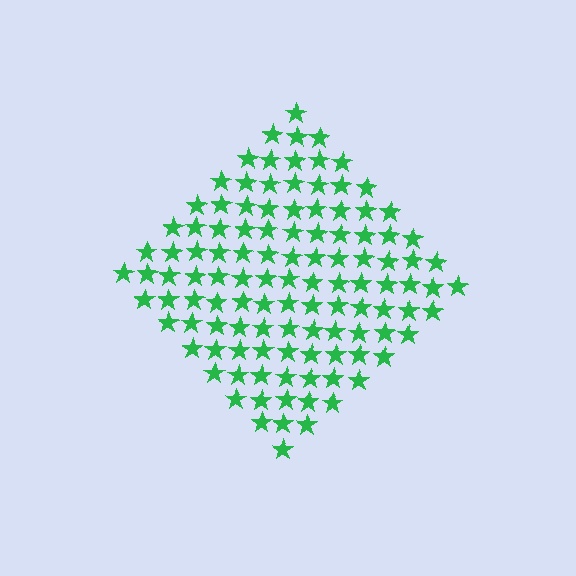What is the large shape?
The large shape is a diamond.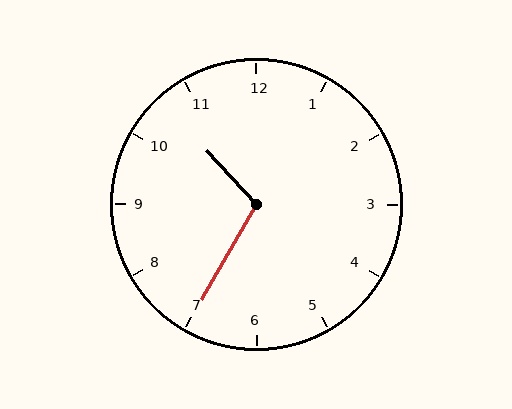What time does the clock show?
10:35.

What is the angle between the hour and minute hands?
Approximately 108 degrees.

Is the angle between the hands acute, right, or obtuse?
It is obtuse.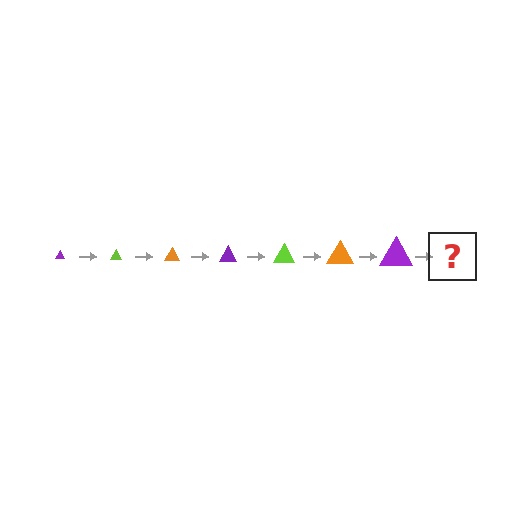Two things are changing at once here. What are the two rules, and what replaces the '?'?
The two rules are that the triangle grows larger each step and the color cycles through purple, lime, and orange. The '?' should be a lime triangle, larger than the previous one.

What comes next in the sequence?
The next element should be a lime triangle, larger than the previous one.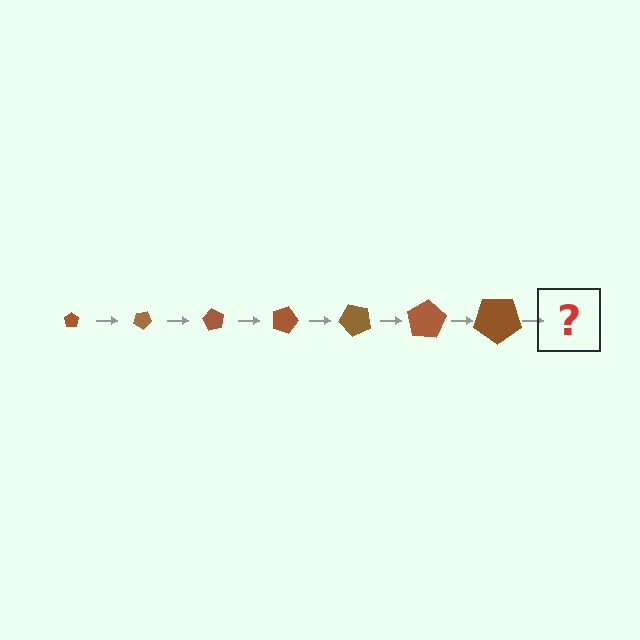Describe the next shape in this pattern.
It should be a pentagon, larger than the previous one and rotated 210 degrees from the start.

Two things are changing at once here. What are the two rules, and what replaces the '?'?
The two rules are that the pentagon grows larger each step and it rotates 30 degrees each step. The '?' should be a pentagon, larger than the previous one and rotated 210 degrees from the start.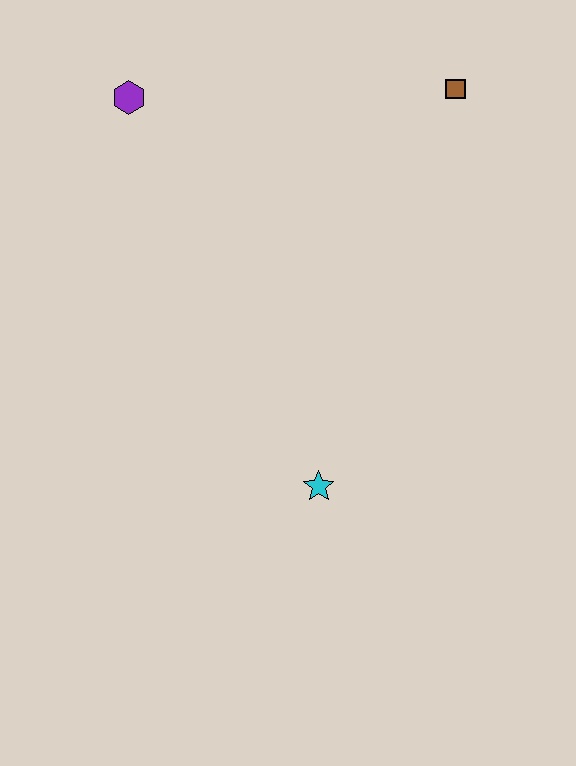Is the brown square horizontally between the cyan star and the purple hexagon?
No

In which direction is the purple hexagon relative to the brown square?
The purple hexagon is to the left of the brown square.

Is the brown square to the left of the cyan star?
No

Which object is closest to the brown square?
The purple hexagon is closest to the brown square.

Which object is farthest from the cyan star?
The purple hexagon is farthest from the cyan star.